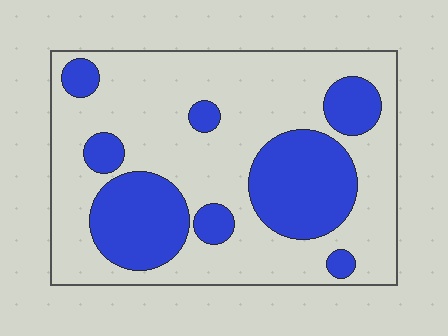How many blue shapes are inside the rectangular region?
8.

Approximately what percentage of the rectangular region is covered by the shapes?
Approximately 30%.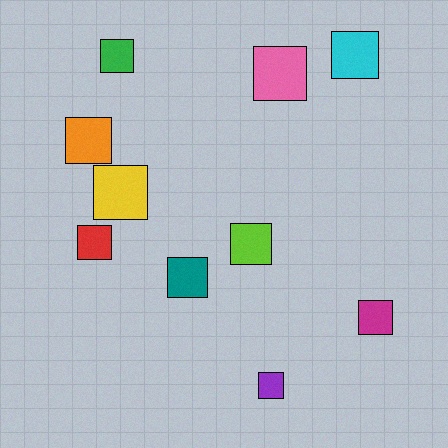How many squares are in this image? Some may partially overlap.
There are 10 squares.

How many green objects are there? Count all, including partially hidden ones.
There is 1 green object.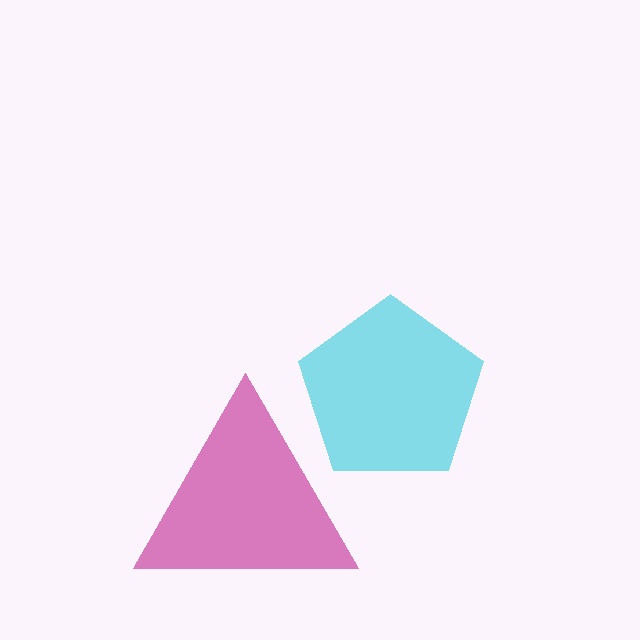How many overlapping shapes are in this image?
There are 2 overlapping shapes in the image.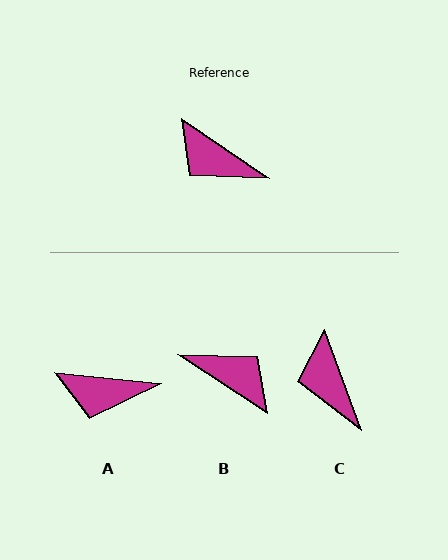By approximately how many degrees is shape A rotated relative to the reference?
Approximately 28 degrees counter-clockwise.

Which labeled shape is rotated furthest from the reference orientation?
B, about 180 degrees away.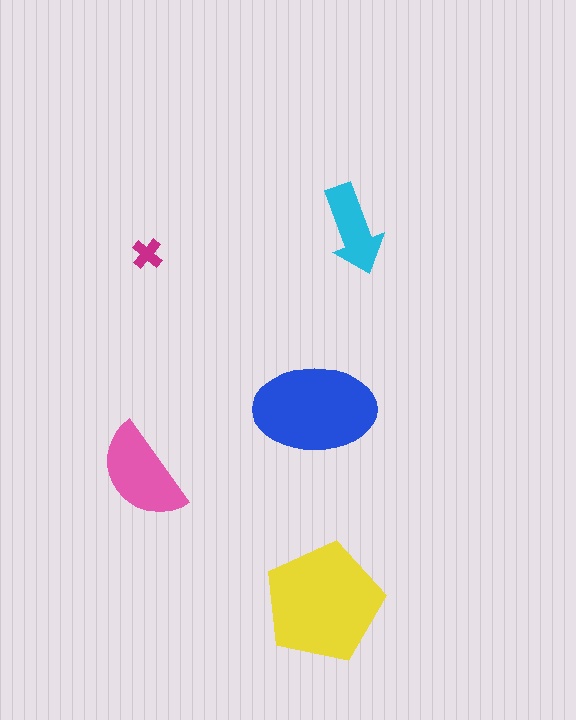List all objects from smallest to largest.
The magenta cross, the cyan arrow, the pink semicircle, the blue ellipse, the yellow pentagon.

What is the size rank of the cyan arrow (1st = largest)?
4th.